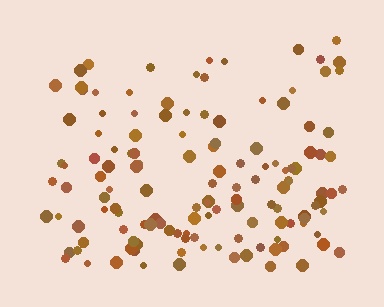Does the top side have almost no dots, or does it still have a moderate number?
Still a moderate number, just noticeably fewer than the bottom.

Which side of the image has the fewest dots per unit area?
The top.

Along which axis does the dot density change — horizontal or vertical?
Vertical.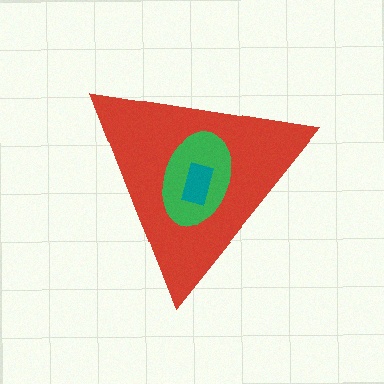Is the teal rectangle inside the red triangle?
Yes.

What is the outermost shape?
The red triangle.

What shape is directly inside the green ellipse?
The teal rectangle.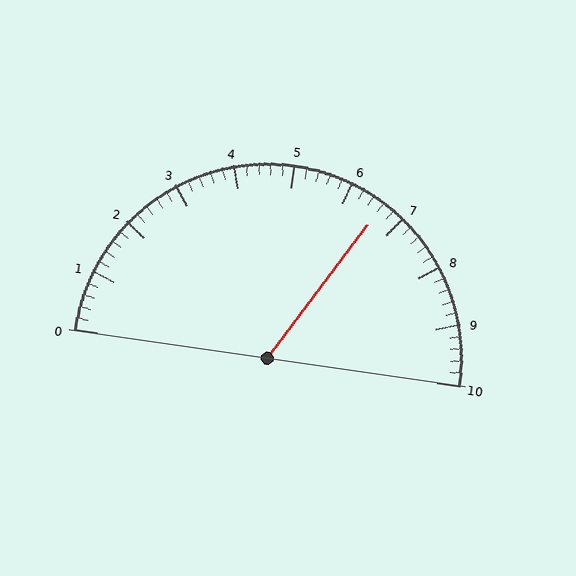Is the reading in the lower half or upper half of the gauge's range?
The reading is in the upper half of the range (0 to 10).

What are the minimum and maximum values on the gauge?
The gauge ranges from 0 to 10.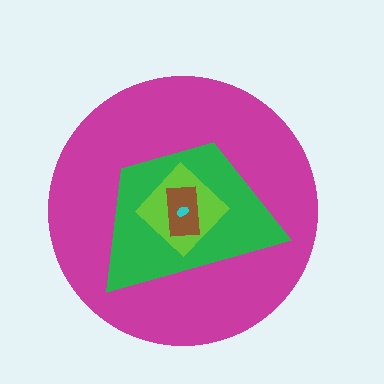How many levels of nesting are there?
5.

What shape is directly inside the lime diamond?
The brown rectangle.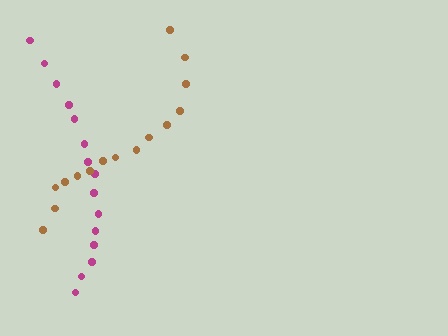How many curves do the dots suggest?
There are 2 distinct paths.